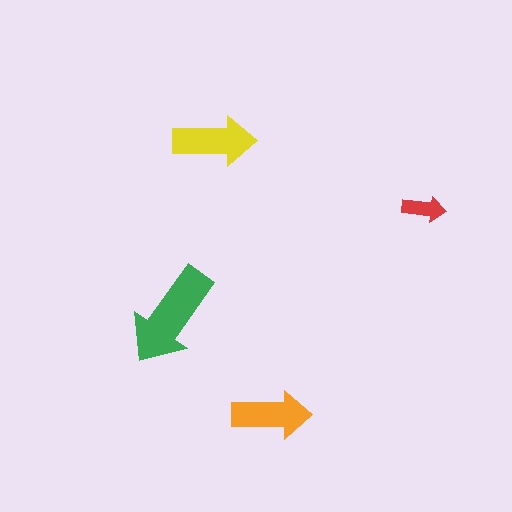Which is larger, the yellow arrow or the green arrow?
The green one.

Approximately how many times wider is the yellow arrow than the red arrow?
About 2 times wider.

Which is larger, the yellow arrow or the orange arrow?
The yellow one.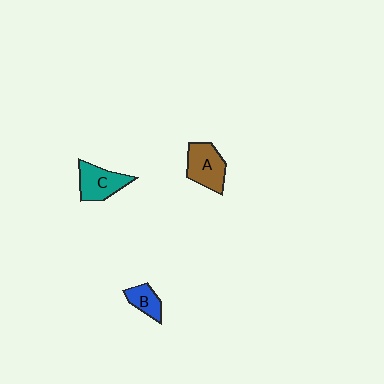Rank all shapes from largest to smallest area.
From largest to smallest: A (brown), C (teal), B (blue).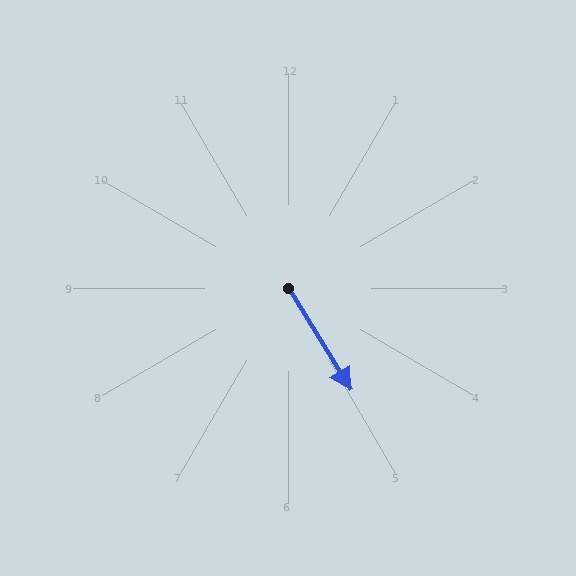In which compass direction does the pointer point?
Southeast.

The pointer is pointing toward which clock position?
Roughly 5 o'clock.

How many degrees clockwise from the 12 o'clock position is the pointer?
Approximately 148 degrees.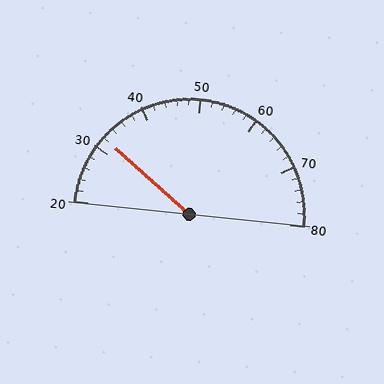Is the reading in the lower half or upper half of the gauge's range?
The reading is in the lower half of the range (20 to 80).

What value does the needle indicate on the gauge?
The needle indicates approximately 32.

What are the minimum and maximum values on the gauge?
The gauge ranges from 20 to 80.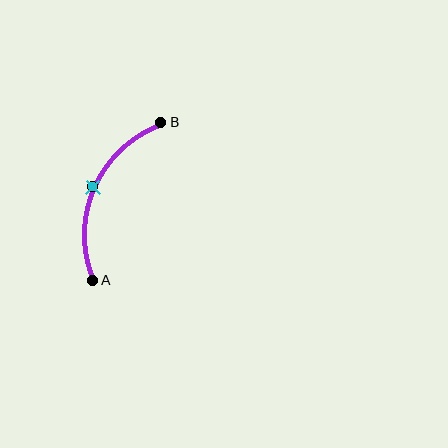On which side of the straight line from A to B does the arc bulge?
The arc bulges to the left of the straight line connecting A and B.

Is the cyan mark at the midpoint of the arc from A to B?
Yes. The cyan mark lies on the arc at equal arc-length from both A and B — it is the arc midpoint.